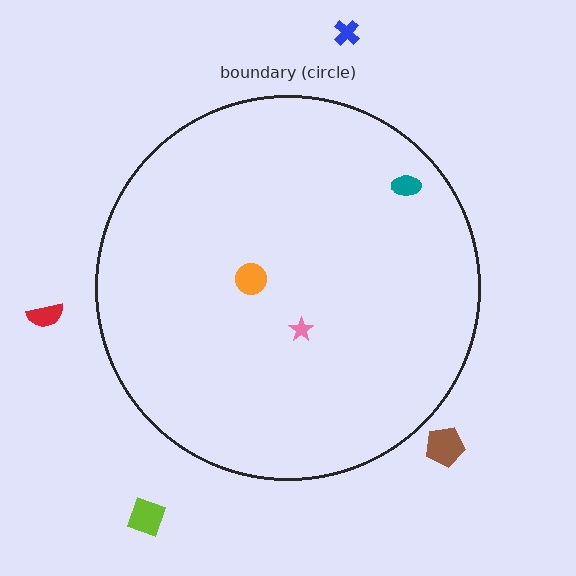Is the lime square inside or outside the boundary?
Outside.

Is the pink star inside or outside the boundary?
Inside.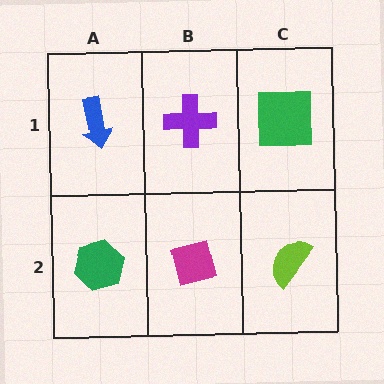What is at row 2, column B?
A magenta square.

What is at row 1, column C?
A green square.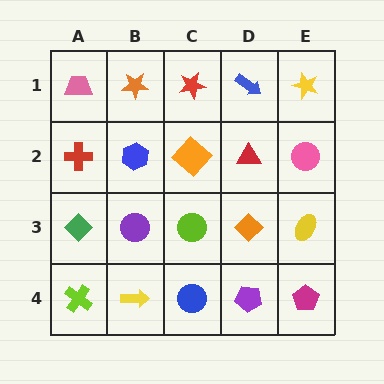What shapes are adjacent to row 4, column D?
An orange diamond (row 3, column D), a blue circle (row 4, column C), a magenta pentagon (row 4, column E).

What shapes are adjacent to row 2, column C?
A red star (row 1, column C), a lime circle (row 3, column C), a blue hexagon (row 2, column B), a red triangle (row 2, column D).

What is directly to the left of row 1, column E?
A blue arrow.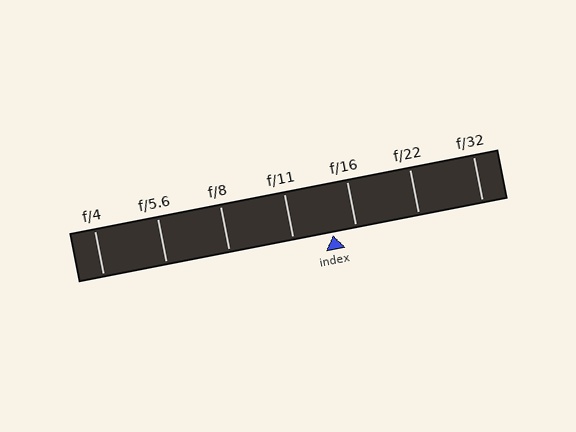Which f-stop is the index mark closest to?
The index mark is closest to f/16.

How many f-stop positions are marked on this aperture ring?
There are 7 f-stop positions marked.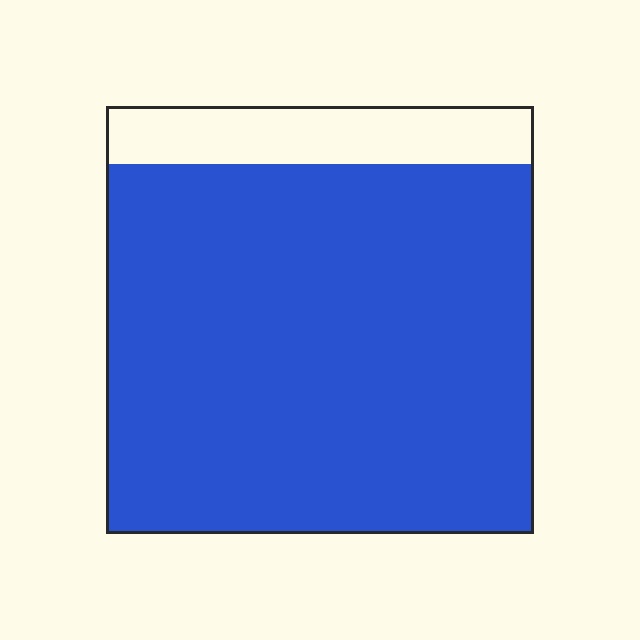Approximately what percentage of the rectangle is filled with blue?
Approximately 85%.